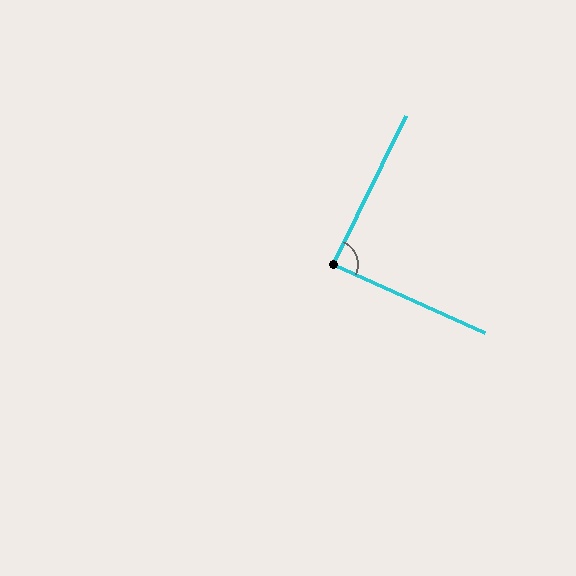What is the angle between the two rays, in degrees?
Approximately 88 degrees.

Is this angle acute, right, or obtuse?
It is approximately a right angle.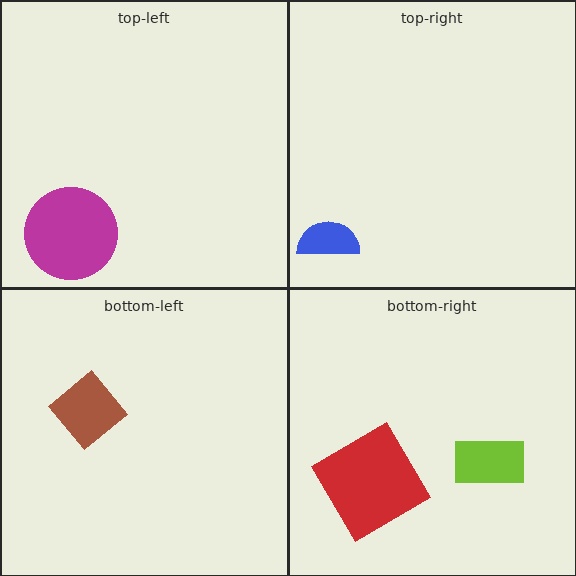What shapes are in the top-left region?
The magenta circle.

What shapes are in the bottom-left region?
The brown diamond.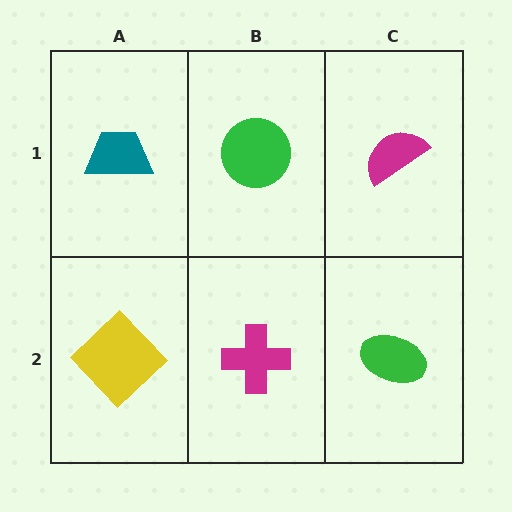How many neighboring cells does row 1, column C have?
2.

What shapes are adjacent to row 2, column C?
A magenta semicircle (row 1, column C), a magenta cross (row 2, column B).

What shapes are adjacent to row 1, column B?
A magenta cross (row 2, column B), a teal trapezoid (row 1, column A), a magenta semicircle (row 1, column C).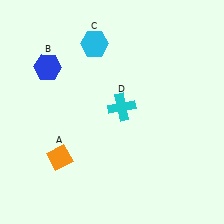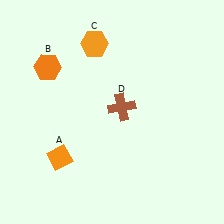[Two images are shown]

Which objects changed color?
B changed from blue to orange. C changed from cyan to orange. D changed from cyan to brown.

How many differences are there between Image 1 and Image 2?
There are 3 differences between the two images.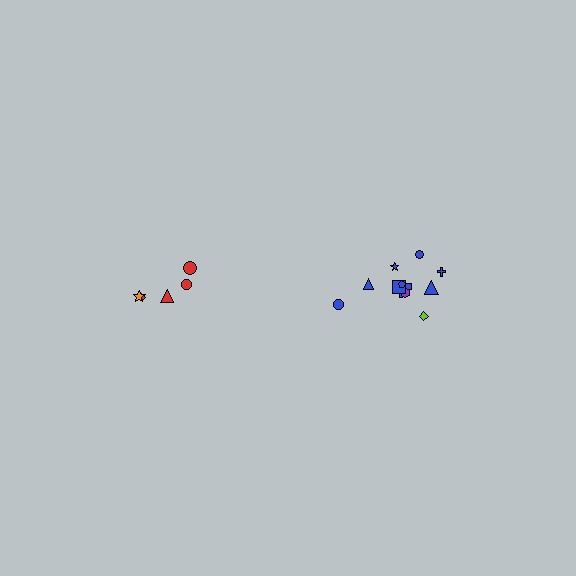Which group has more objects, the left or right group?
The right group.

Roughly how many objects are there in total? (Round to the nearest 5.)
Roughly 15 objects in total.